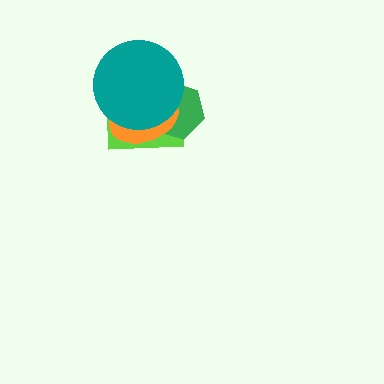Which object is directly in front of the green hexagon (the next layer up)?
The orange ellipse is directly in front of the green hexagon.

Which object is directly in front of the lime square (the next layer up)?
The green hexagon is directly in front of the lime square.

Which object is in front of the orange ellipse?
The teal circle is in front of the orange ellipse.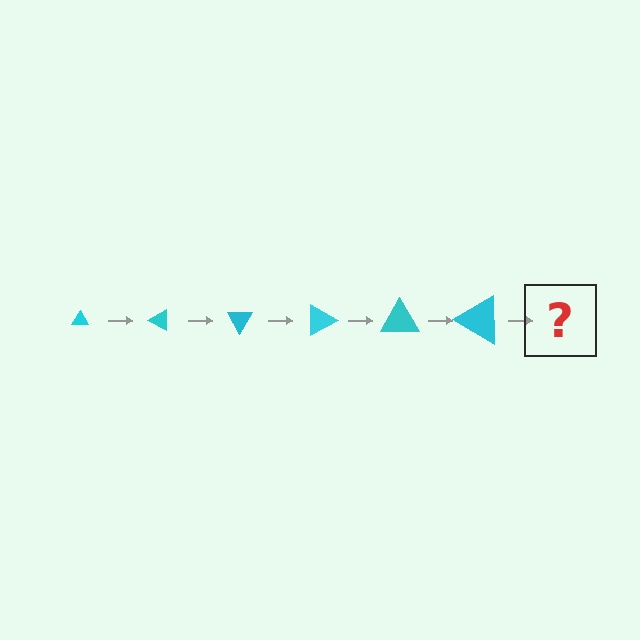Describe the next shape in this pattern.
It should be a triangle, larger than the previous one and rotated 180 degrees from the start.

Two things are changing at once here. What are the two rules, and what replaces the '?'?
The two rules are that the triangle grows larger each step and it rotates 30 degrees each step. The '?' should be a triangle, larger than the previous one and rotated 180 degrees from the start.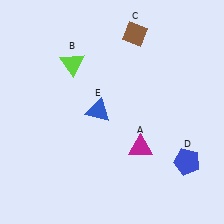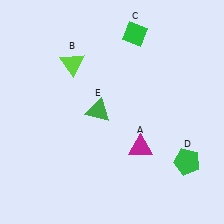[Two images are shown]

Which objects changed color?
C changed from brown to green. D changed from blue to green. E changed from blue to green.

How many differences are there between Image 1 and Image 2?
There are 3 differences between the two images.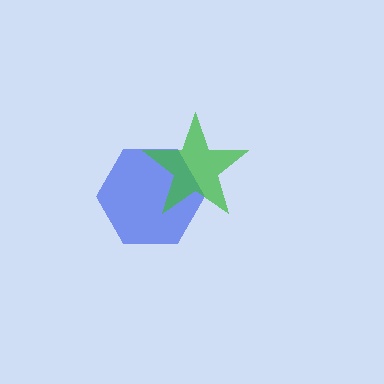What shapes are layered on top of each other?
The layered shapes are: a blue hexagon, a green star.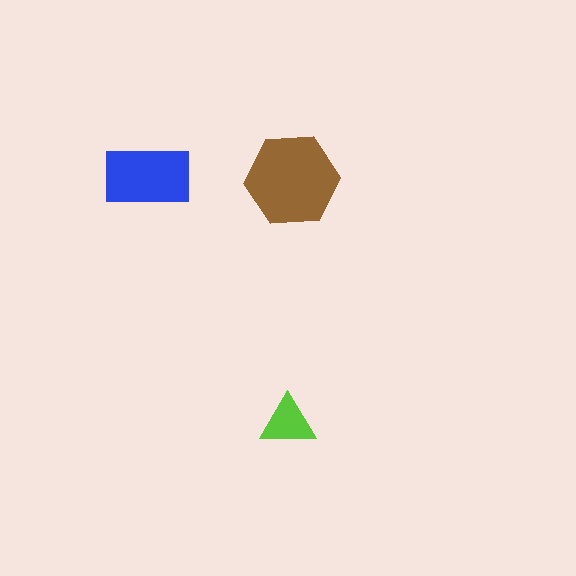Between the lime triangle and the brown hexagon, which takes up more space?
The brown hexagon.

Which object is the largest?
The brown hexagon.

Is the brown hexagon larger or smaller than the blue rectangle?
Larger.